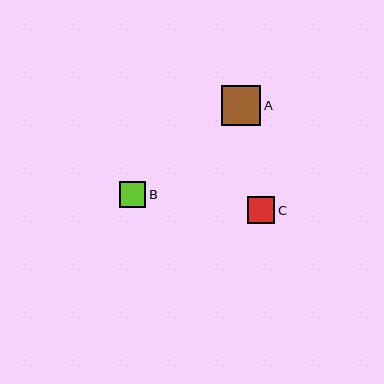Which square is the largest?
Square A is the largest with a size of approximately 39 pixels.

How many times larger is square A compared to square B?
Square A is approximately 1.5 times the size of square B.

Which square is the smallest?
Square B is the smallest with a size of approximately 26 pixels.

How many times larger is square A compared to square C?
Square A is approximately 1.4 times the size of square C.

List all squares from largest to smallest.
From largest to smallest: A, C, B.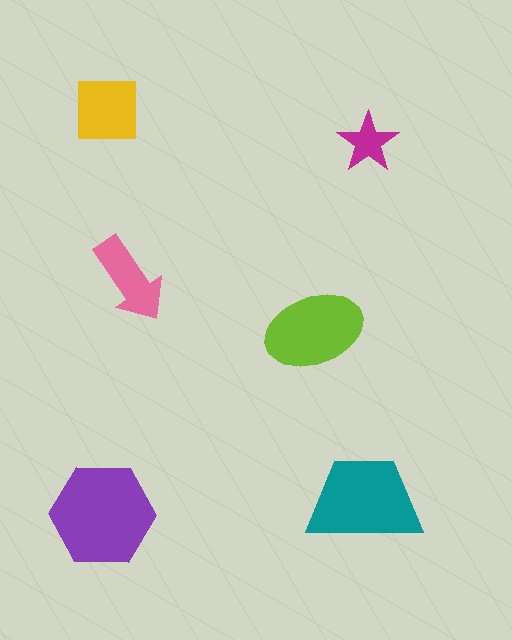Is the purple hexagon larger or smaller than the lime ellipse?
Larger.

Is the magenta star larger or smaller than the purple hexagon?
Smaller.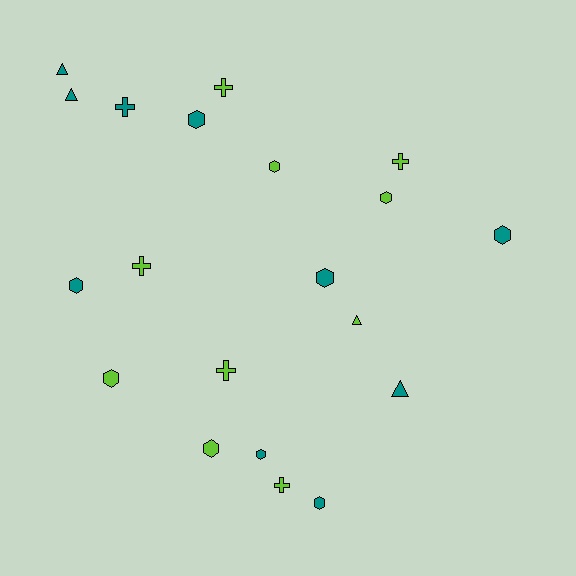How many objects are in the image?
There are 20 objects.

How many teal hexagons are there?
There are 6 teal hexagons.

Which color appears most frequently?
Lime, with 10 objects.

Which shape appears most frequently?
Hexagon, with 10 objects.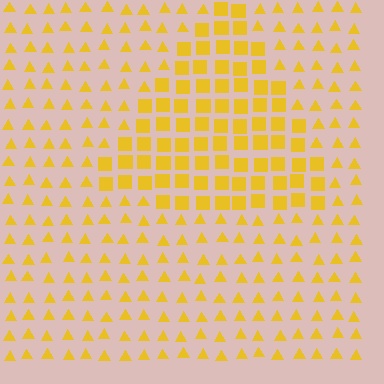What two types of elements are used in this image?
The image uses squares inside the triangle region and triangles outside it.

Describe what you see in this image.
The image is filled with small yellow elements arranged in a uniform grid. A triangle-shaped region contains squares, while the surrounding area contains triangles. The boundary is defined purely by the change in element shape.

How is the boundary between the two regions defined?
The boundary is defined by a change in element shape: squares inside vs. triangles outside. All elements share the same color and spacing.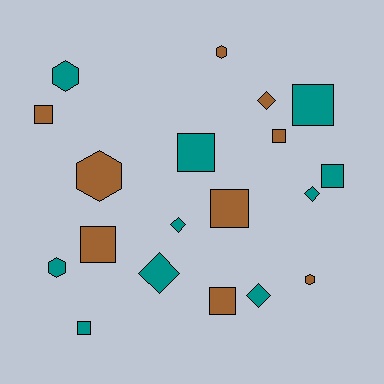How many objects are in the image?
There are 19 objects.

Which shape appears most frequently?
Square, with 9 objects.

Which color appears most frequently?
Teal, with 10 objects.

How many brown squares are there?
There are 5 brown squares.